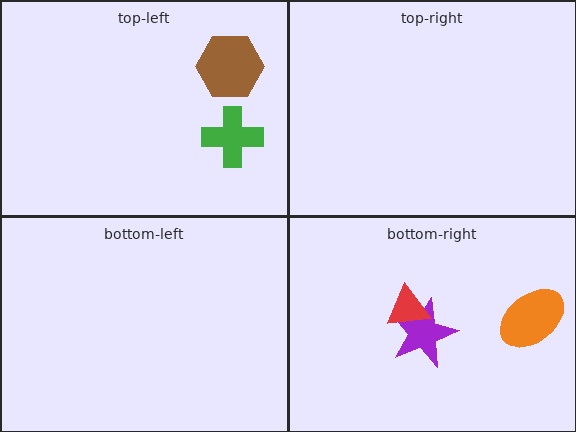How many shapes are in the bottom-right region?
3.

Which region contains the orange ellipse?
The bottom-right region.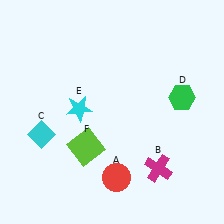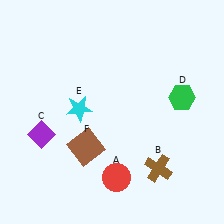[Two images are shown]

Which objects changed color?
B changed from magenta to brown. C changed from cyan to purple. F changed from lime to brown.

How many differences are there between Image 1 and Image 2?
There are 3 differences between the two images.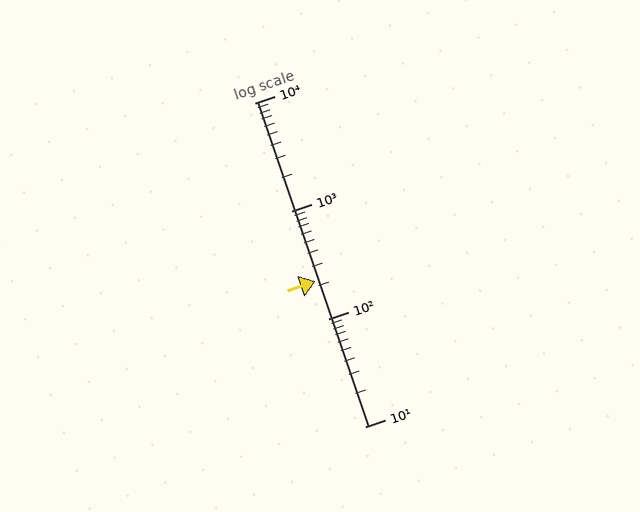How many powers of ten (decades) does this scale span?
The scale spans 3 decades, from 10 to 10000.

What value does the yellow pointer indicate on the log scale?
The pointer indicates approximately 220.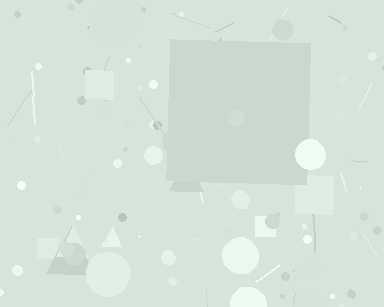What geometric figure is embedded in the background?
A square is embedded in the background.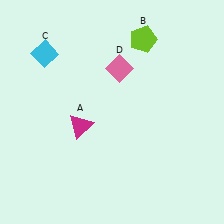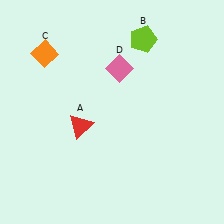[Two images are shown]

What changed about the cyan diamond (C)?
In Image 1, C is cyan. In Image 2, it changed to orange.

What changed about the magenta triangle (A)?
In Image 1, A is magenta. In Image 2, it changed to red.